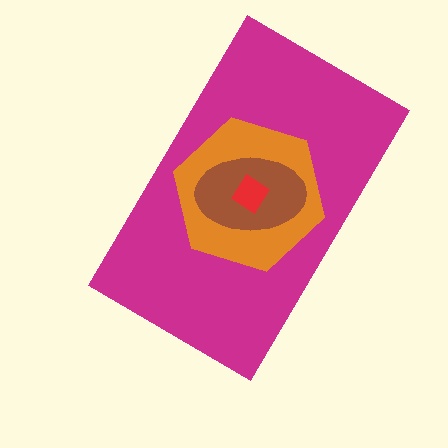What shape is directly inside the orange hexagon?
The brown ellipse.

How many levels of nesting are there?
4.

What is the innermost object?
The red diamond.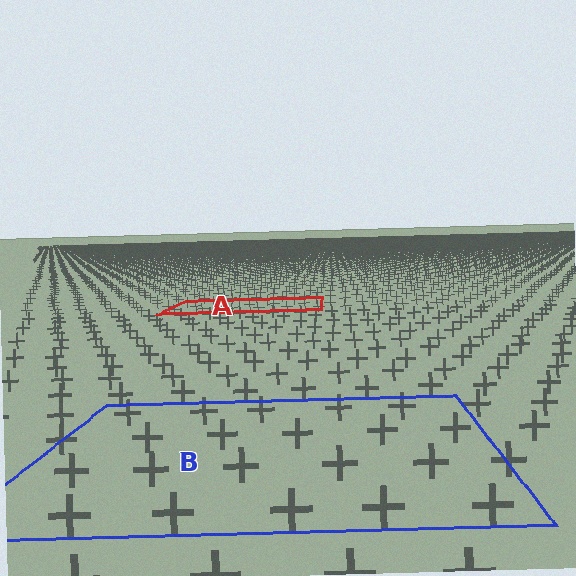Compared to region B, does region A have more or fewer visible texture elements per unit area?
Region A has more texture elements per unit area — they are packed more densely because it is farther away.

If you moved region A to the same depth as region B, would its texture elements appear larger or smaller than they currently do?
They would appear larger. At a closer depth, the same texture elements are projected at a bigger on-screen size.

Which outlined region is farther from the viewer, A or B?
Region A is farther from the viewer — the texture elements inside it appear smaller and more densely packed.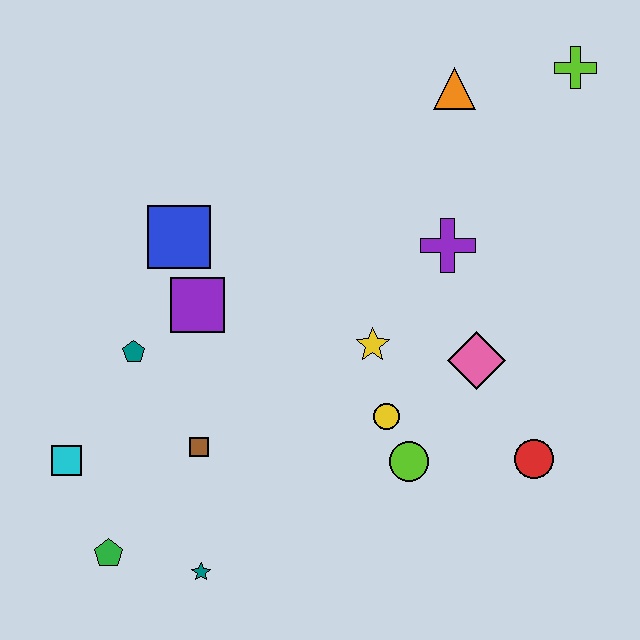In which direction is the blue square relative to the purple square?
The blue square is above the purple square.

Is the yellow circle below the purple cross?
Yes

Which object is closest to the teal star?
The green pentagon is closest to the teal star.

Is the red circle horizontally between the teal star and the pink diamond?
No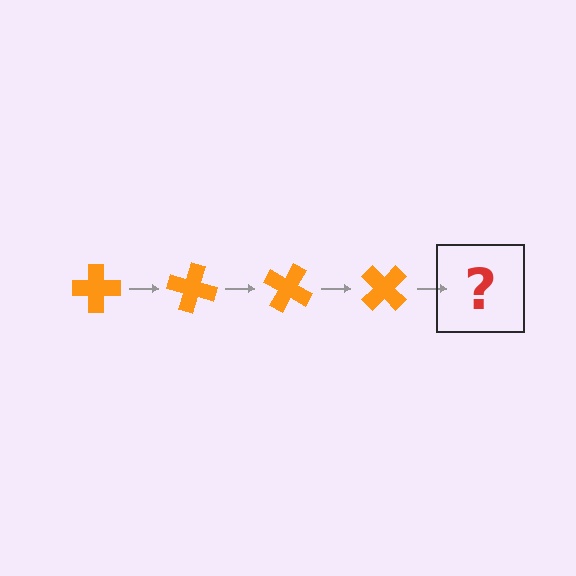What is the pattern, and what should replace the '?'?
The pattern is that the cross rotates 15 degrees each step. The '?' should be an orange cross rotated 60 degrees.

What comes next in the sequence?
The next element should be an orange cross rotated 60 degrees.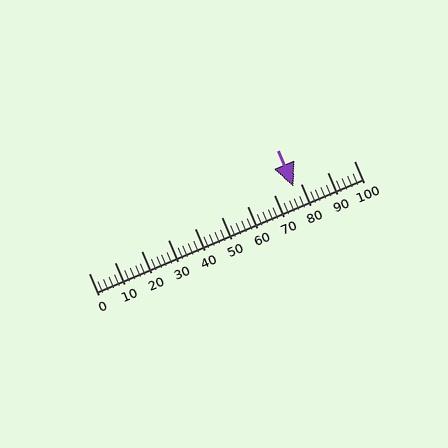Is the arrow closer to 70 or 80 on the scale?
The arrow is closer to 80.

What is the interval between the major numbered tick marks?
The major tick marks are spaced 10 units apart.